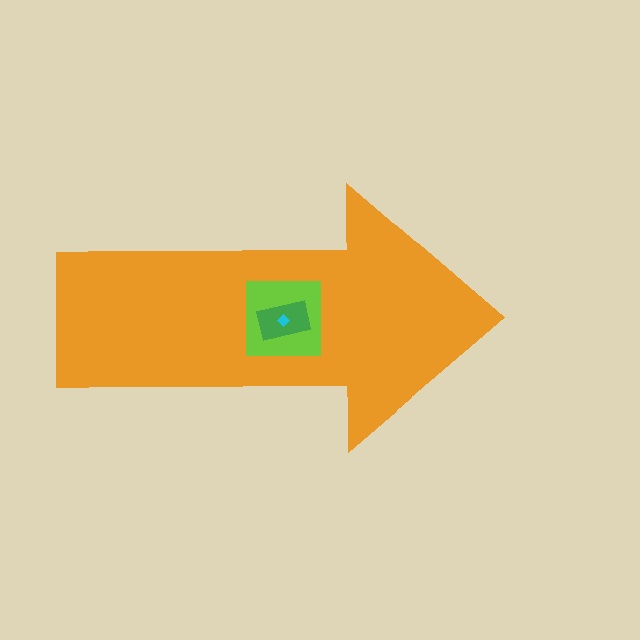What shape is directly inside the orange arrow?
The lime square.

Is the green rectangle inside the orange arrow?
Yes.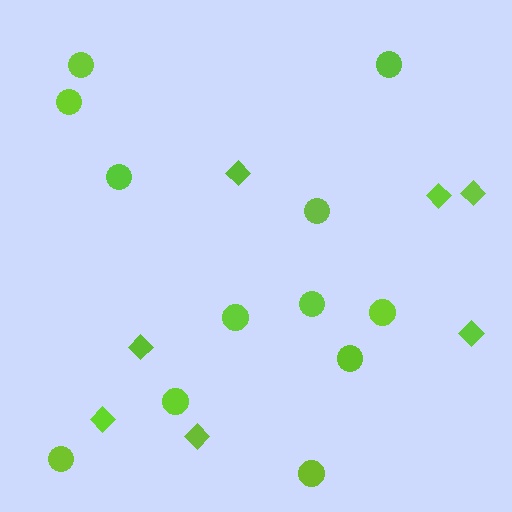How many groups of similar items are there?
There are 2 groups: one group of diamonds (7) and one group of circles (12).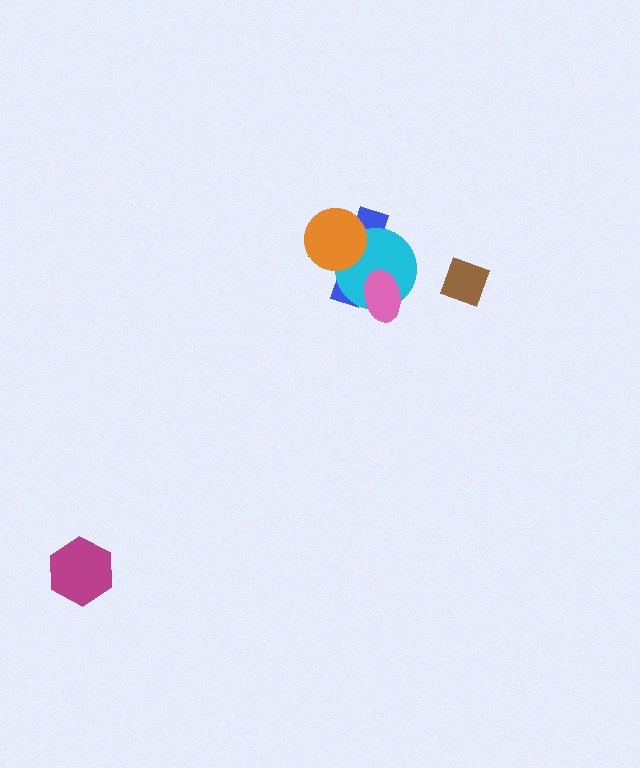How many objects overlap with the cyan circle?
3 objects overlap with the cyan circle.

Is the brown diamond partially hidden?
No, no other shape covers it.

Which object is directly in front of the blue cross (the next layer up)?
The cyan circle is directly in front of the blue cross.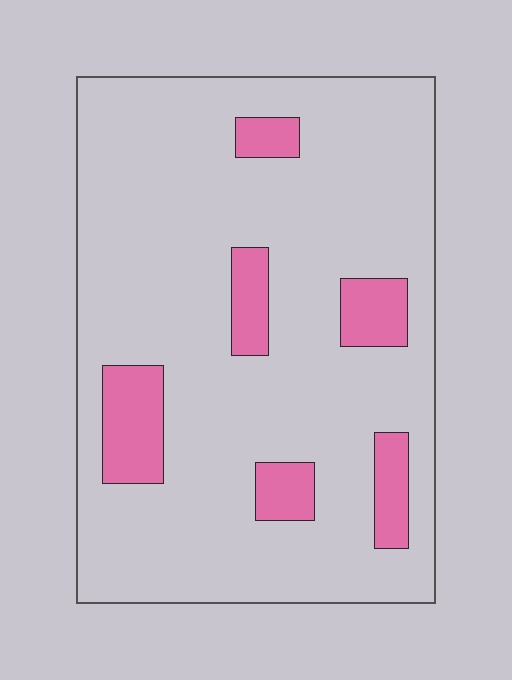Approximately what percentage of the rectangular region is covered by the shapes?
Approximately 15%.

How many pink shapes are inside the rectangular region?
6.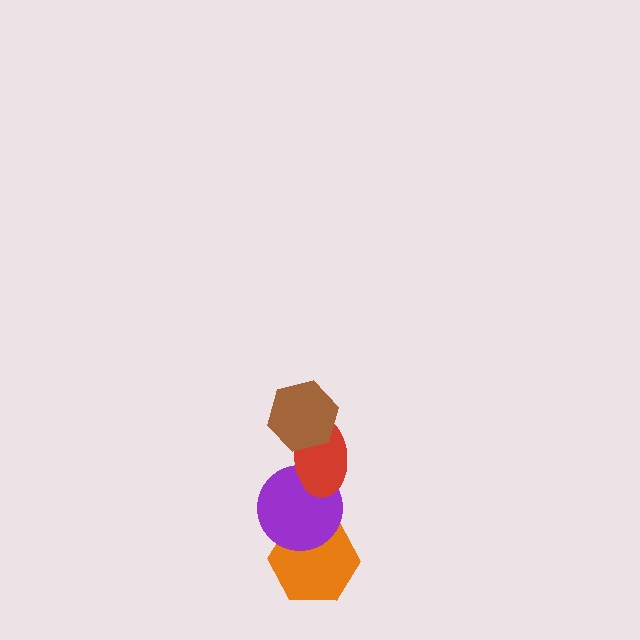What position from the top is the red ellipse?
The red ellipse is 2nd from the top.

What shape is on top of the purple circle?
The red ellipse is on top of the purple circle.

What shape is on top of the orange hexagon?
The purple circle is on top of the orange hexagon.